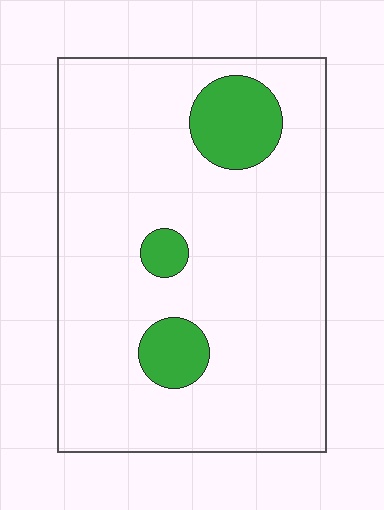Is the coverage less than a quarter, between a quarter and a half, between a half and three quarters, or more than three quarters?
Less than a quarter.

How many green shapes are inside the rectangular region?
3.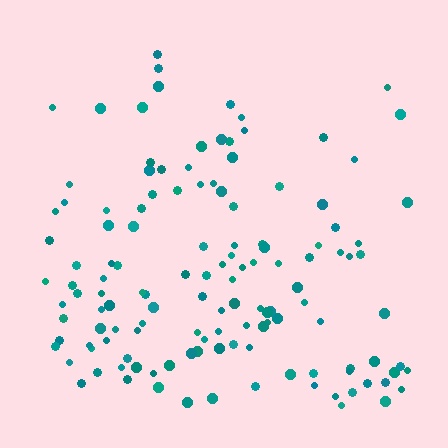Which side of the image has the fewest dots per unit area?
The top.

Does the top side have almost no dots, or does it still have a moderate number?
Still a moderate number, just noticeably fewer than the bottom.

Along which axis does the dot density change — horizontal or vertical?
Vertical.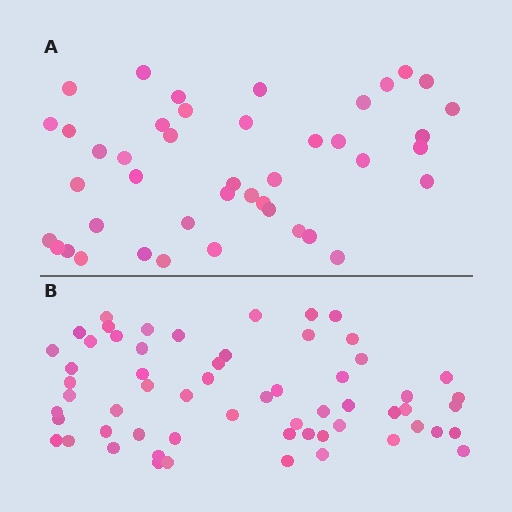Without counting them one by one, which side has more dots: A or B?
Region B (the bottom region) has more dots.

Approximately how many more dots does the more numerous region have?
Region B has approximately 15 more dots than region A.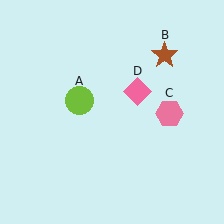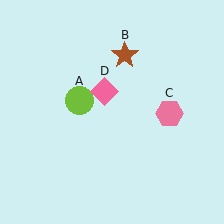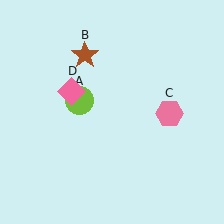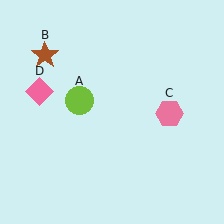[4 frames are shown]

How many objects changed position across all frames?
2 objects changed position: brown star (object B), pink diamond (object D).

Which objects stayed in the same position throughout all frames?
Lime circle (object A) and pink hexagon (object C) remained stationary.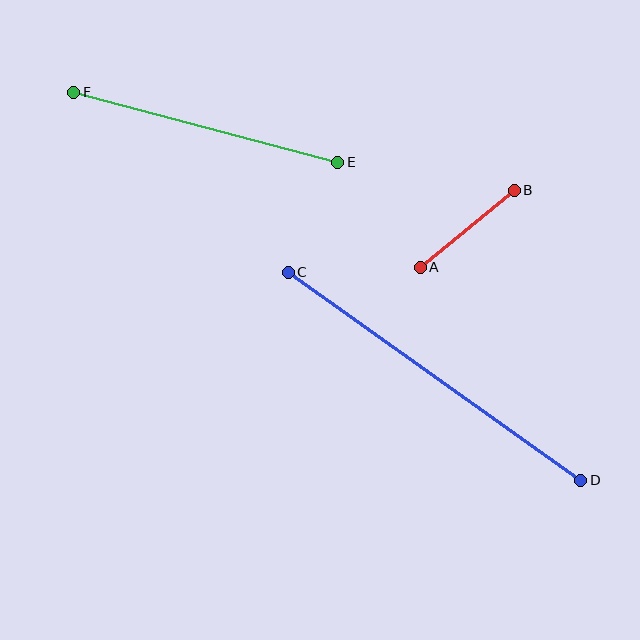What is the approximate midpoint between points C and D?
The midpoint is at approximately (434, 376) pixels.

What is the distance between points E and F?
The distance is approximately 273 pixels.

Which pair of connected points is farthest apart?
Points C and D are farthest apart.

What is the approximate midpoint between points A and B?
The midpoint is at approximately (467, 229) pixels.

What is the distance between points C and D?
The distance is approximately 359 pixels.